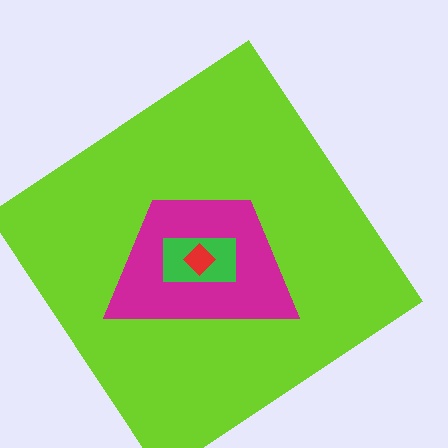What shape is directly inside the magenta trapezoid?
The green rectangle.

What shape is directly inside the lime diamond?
The magenta trapezoid.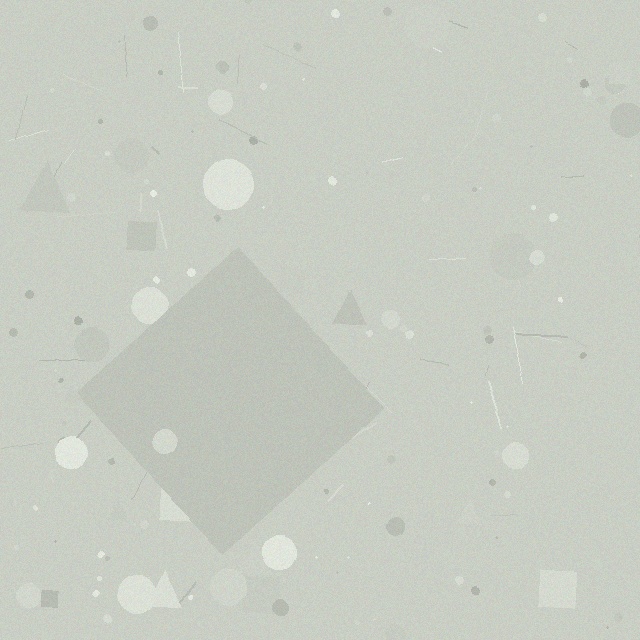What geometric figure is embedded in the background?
A diamond is embedded in the background.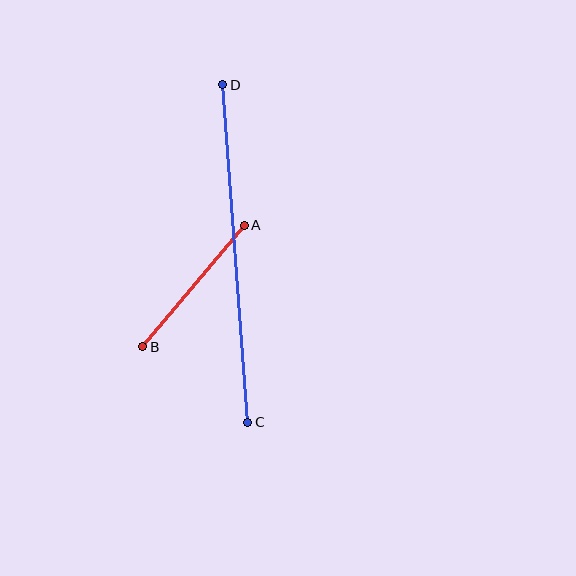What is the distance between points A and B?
The distance is approximately 158 pixels.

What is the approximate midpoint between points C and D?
The midpoint is at approximately (235, 253) pixels.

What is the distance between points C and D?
The distance is approximately 339 pixels.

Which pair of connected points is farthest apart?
Points C and D are farthest apart.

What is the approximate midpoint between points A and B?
The midpoint is at approximately (193, 286) pixels.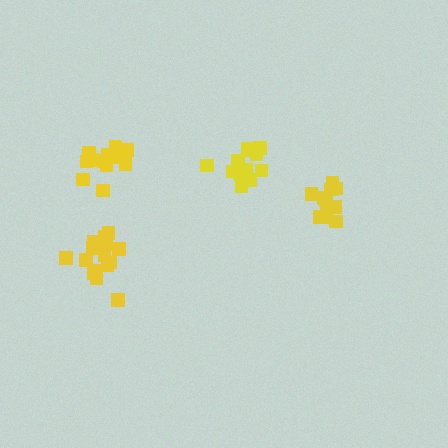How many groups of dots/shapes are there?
There are 4 groups.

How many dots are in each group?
Group 1: 15 dots, Group 2: 16 dots, Group 3: 12 dots, Group 4: 11 dots (54 total).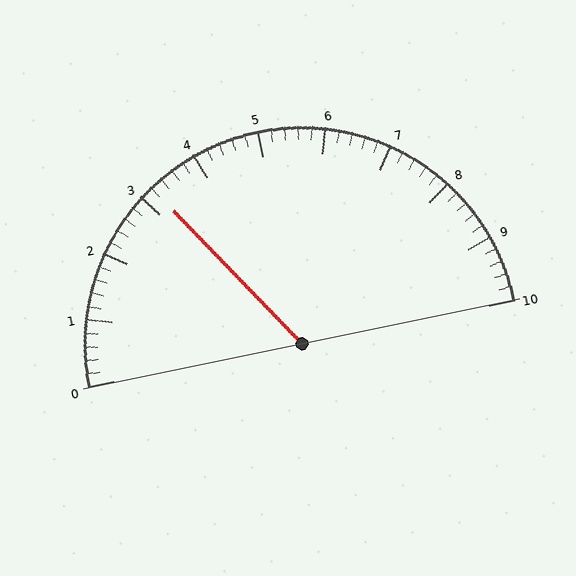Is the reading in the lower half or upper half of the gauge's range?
The reading is in the lower half of the range (0 to 10).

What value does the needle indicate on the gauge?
The needle indicates approximately 3.2.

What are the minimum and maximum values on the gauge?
The gauge ranges from 0 to 10.